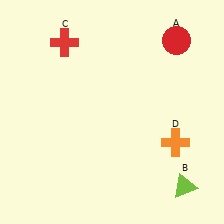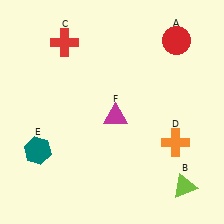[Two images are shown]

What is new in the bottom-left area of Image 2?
A teal hexagon (E) was added in the bottom-left area of Image 2.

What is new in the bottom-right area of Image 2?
A magenta triangle (F) was added in the bottom-right area of Image 2.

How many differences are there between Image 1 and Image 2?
There are 2 differences between the two images.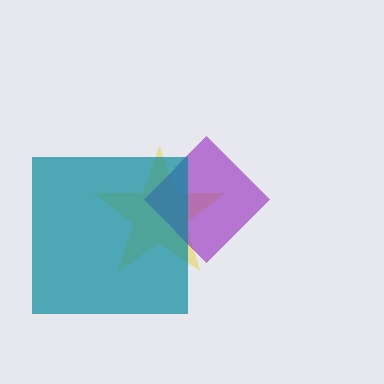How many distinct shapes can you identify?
There are 3 distinct shapes: a yellow star, a purple diamond, a teal square.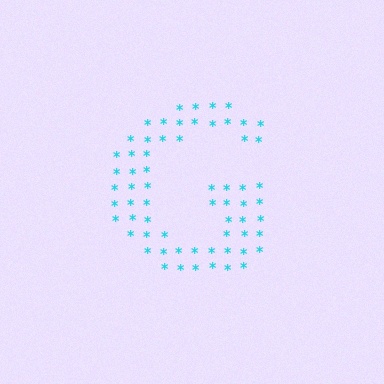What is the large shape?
The large shape is the letter G.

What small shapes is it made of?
It is made of small asterisks.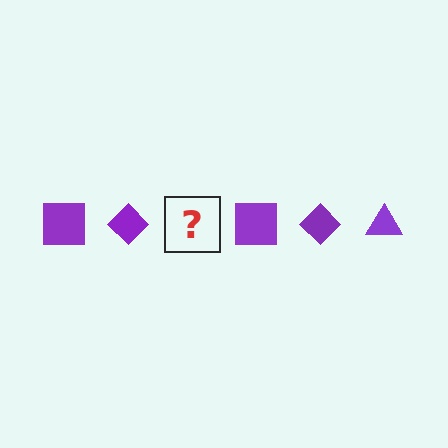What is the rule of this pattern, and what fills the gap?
The rule is that the pattern cycles through square, diamond, triangle shapes in purple. The gap should be filled with a purple triangle.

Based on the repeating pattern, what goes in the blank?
The blank should be a purple triangle.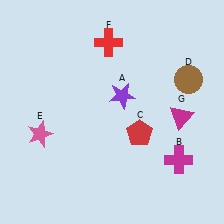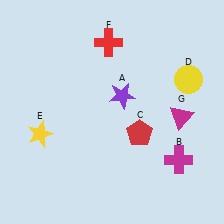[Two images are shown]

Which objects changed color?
D changed from brown to yellow. E changed from pink to yellow.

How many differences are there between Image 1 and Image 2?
There are 2 differences between the two images.